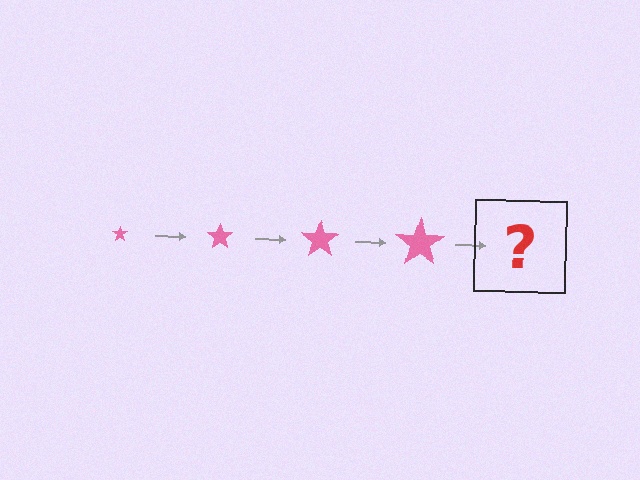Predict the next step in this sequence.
The next step is a pink star, larger than the previous one.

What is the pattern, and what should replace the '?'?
The pattern is that the star gets progressively larger each step. The '?' should be a pink star, larger than the previous one.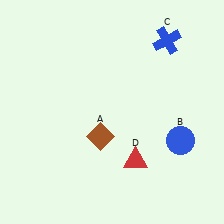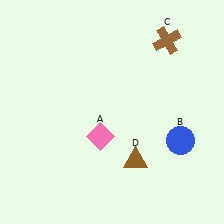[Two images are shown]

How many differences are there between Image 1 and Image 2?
There are 3 differences between the two images.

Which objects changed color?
A changed from brown to pink. C changed from blue to brown. D changed from red to brown.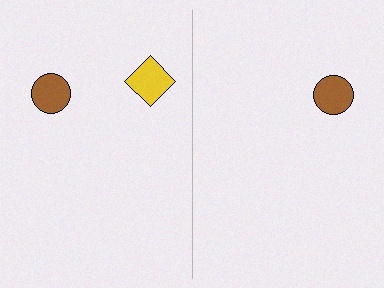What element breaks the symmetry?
A yellow diamond is missing from the right side.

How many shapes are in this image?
There are 3 shapes in this image.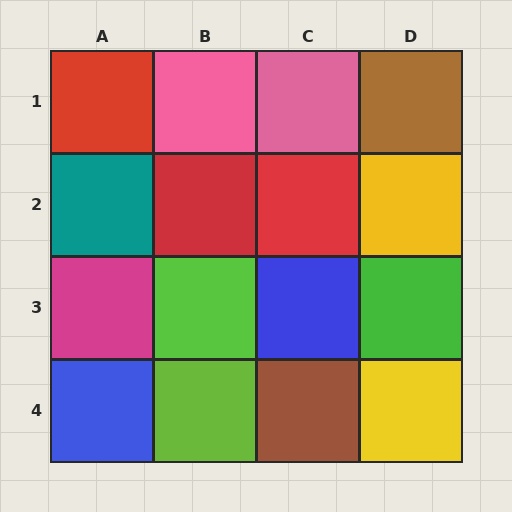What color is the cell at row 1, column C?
Pink.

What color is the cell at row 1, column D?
Brown.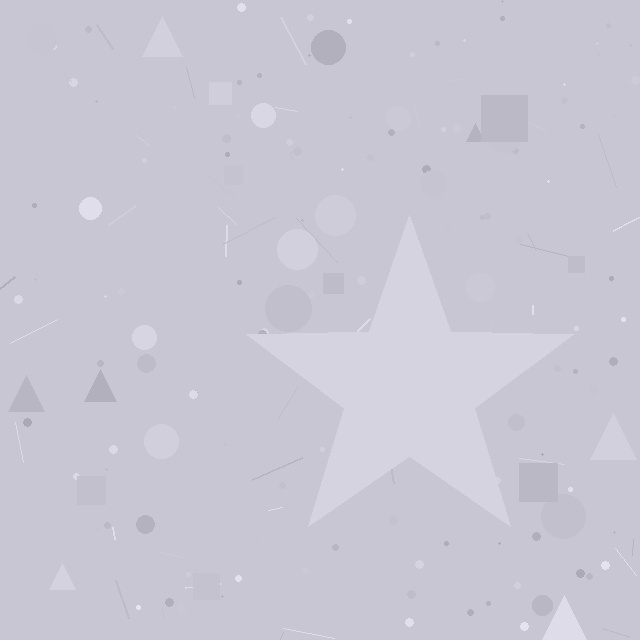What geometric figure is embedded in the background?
A star is embedded in the background.